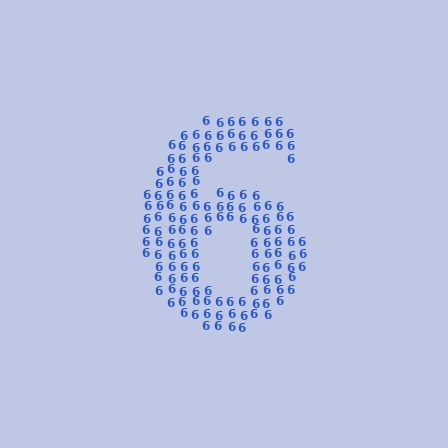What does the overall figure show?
The overall figure shows the digit 6.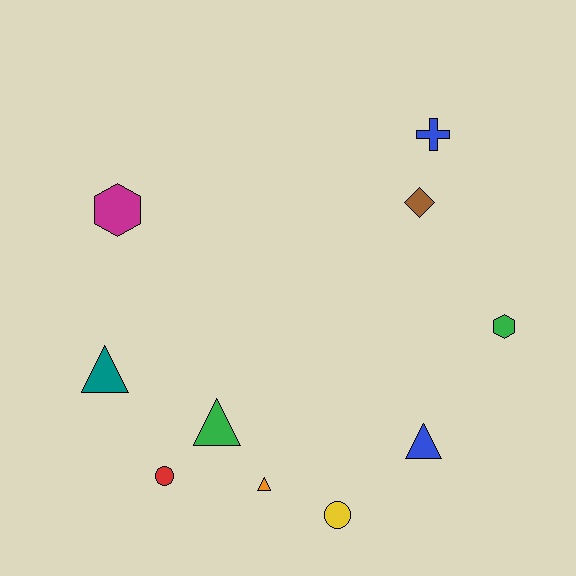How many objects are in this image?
There are 10 objects.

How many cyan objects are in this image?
There are no cyan objects.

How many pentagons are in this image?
There are no pentagons.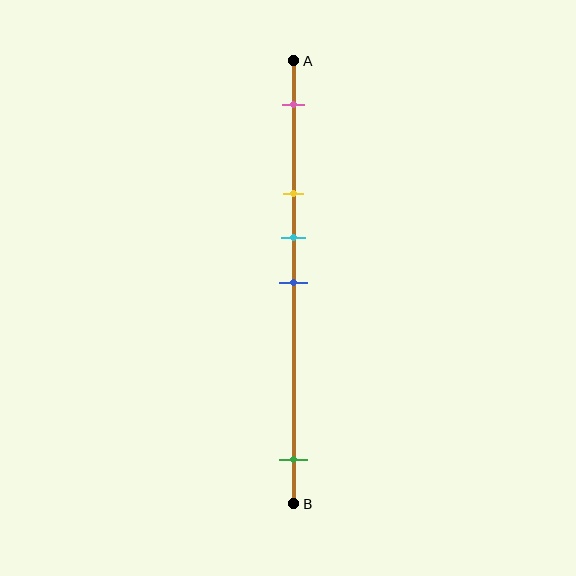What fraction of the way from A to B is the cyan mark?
The cyan mark is approximately 40% (0.4) of the way from A to B.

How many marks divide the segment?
There are 5 marks dividing the segment.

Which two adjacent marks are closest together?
The cyan and blue marks are the closest adjacent pair.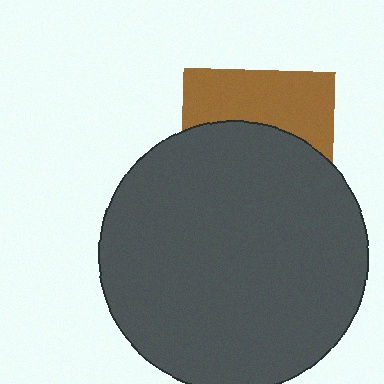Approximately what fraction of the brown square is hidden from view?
Roughly 60% of the brown square is hidden behind the dark gray circle.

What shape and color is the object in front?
The object in front is a dark gray circle.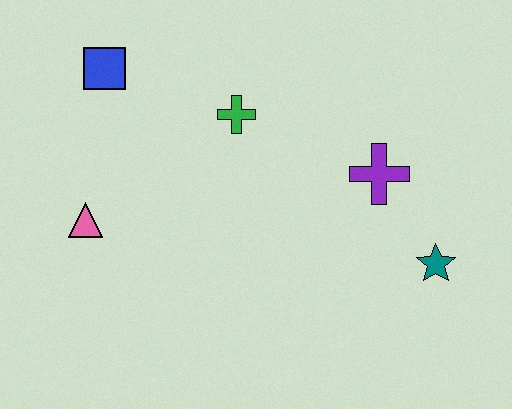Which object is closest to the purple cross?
The teal star is closest to the purple cross.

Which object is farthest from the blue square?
The teal star is farthest from the blue square.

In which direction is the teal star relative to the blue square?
The teal star is to the right of the blue square.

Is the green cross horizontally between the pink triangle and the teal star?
Yes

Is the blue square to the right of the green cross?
No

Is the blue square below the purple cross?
No